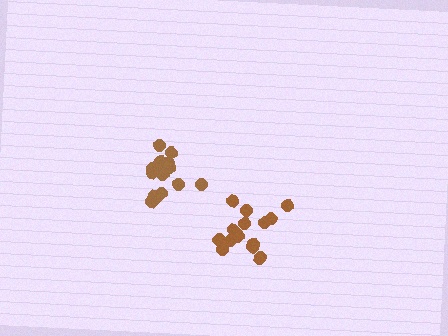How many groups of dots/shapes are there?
There are 2 groups.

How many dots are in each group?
Group 1: 17 dots, Group 2: 15 dots (32 total).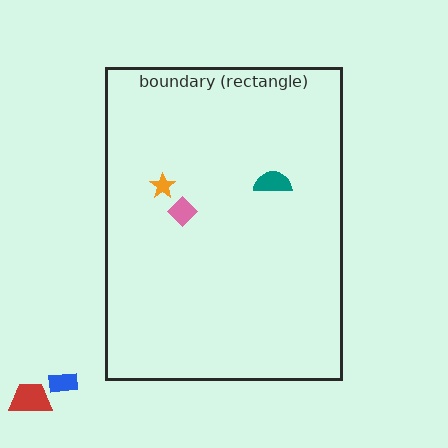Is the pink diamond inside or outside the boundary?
Inside.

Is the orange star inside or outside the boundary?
Inside.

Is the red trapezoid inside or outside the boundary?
Outside.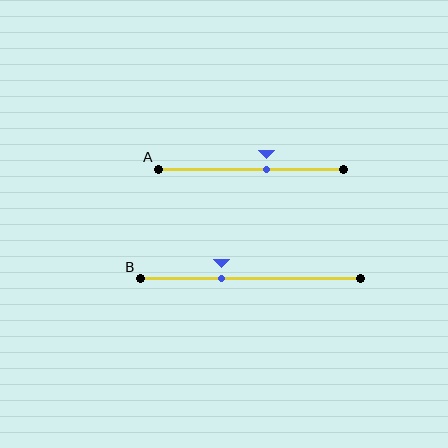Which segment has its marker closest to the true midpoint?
Segment A has its marker closest to the true midpoint.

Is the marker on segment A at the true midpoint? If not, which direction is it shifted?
No, the marker on segment A is shifted to the right by about 8% of the segment length.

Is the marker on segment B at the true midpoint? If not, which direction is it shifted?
No, the marker on segment B is shifted to the left by about 13% of the segment length.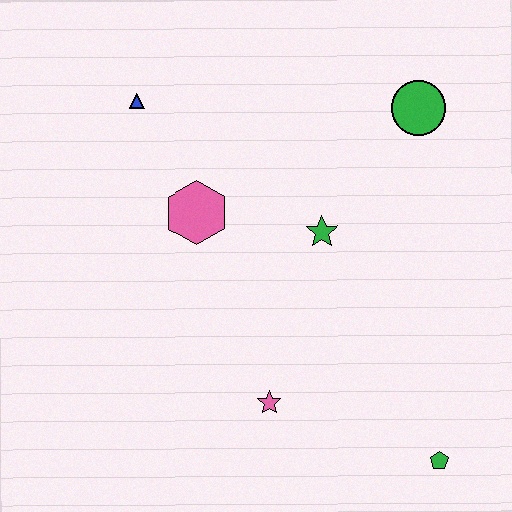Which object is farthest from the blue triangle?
The green pentagon is farthest from the blue triangle.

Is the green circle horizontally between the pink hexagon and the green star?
No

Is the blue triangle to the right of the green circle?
No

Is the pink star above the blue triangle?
No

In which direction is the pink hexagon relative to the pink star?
The pink hexagon is above the pink star.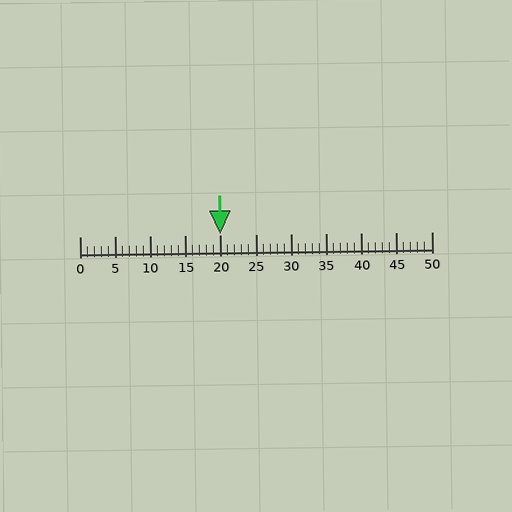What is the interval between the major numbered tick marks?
The major tick marks are spaced 5 units apart.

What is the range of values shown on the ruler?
The ruler shows values from 0 to 50.